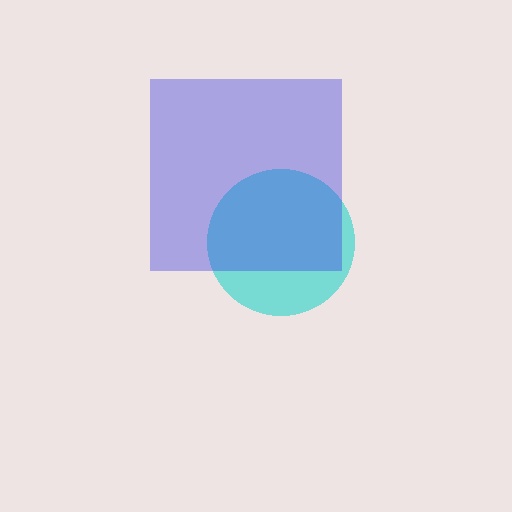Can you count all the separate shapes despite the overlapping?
Yes, there are 2 separate shapes.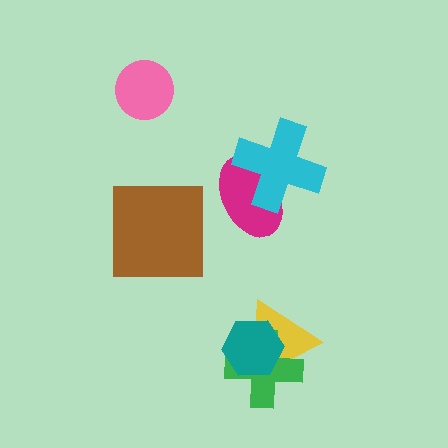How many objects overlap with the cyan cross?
1 object overlaps with the cyan cross.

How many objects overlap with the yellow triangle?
2 objects overlap with the yellow triangle.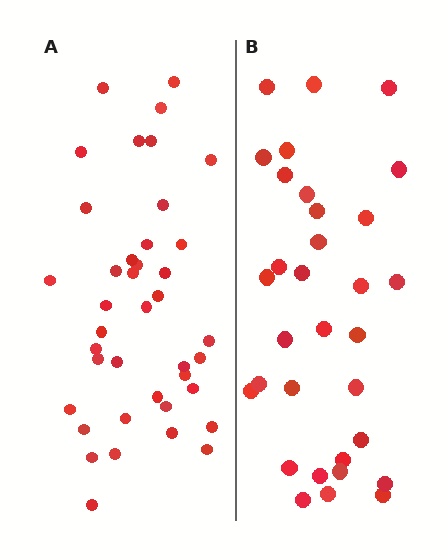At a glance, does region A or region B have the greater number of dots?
Region A (the left region) has more dots.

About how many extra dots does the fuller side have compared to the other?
Region A has roughly 8 or so more dots than region B.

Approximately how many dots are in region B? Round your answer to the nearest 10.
About 30 dots. (The exact count is 32, which rounds to 30.)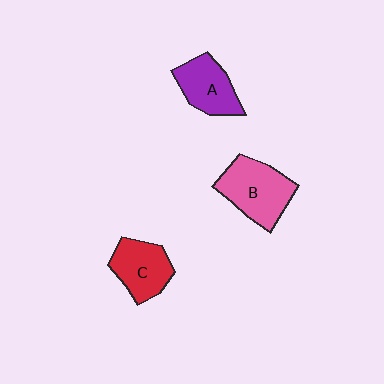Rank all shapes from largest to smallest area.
From largest to smallest: B (pink), C (red), A (purple).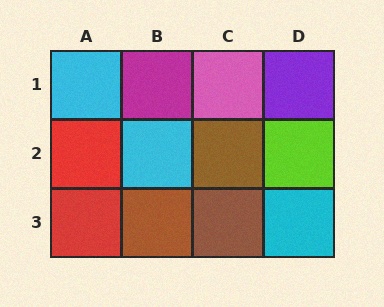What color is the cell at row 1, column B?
Magenta.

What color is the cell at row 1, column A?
Cyan.